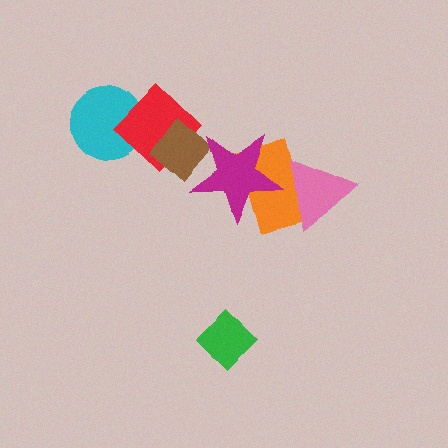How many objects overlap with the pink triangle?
1 object overlaps with the pink triangle.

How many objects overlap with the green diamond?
0 objects overlap with the green diamond.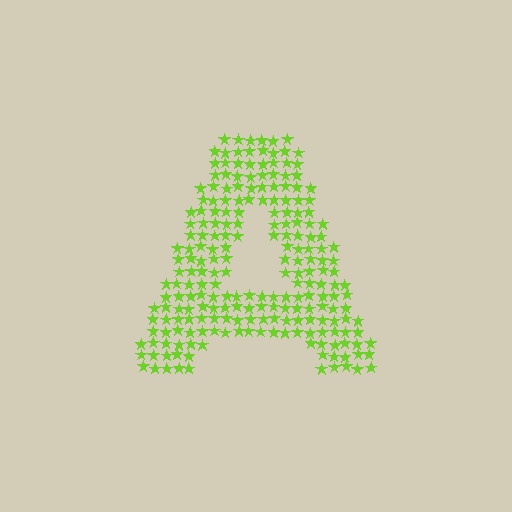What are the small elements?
The small elements are stars.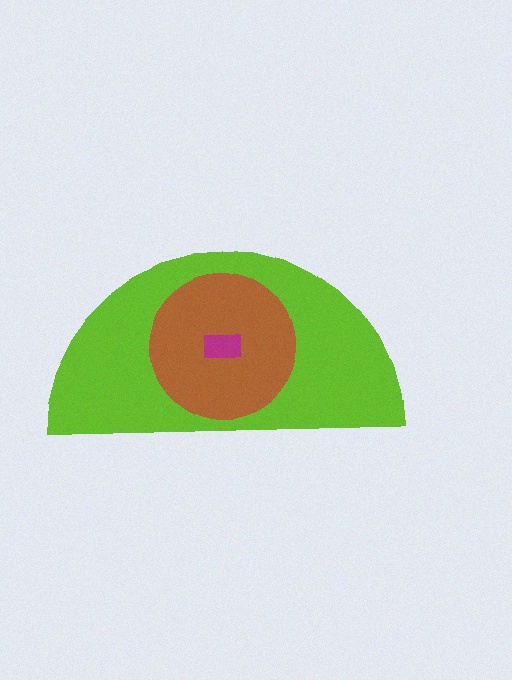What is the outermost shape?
The lime semicircle.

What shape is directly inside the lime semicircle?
The brown circle.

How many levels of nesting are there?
3.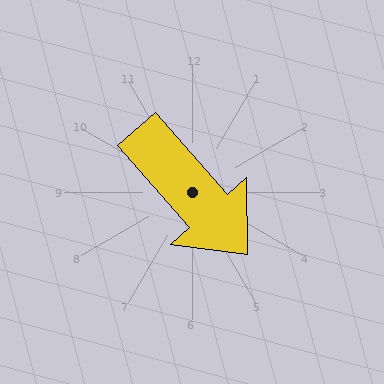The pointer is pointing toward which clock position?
Roughly 5 o'clock.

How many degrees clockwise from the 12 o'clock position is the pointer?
Approximately 139 degrees.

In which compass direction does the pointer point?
Southeast.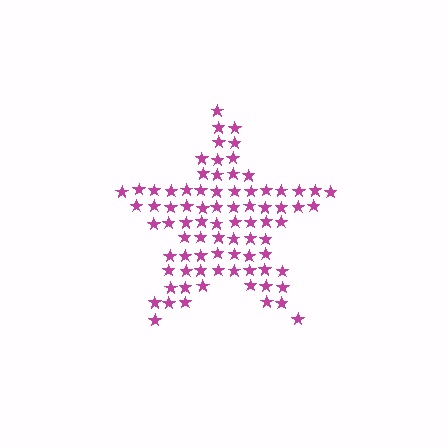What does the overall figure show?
The overall figure shows a star.